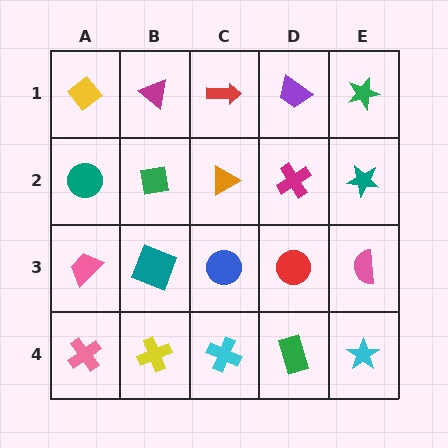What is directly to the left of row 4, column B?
A pink cross.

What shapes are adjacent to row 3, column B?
A green square (row 2, column B), a yellow cross (row 4, column B), a pink trapezoid (row 3, column A), a blue circle (row 3, column C).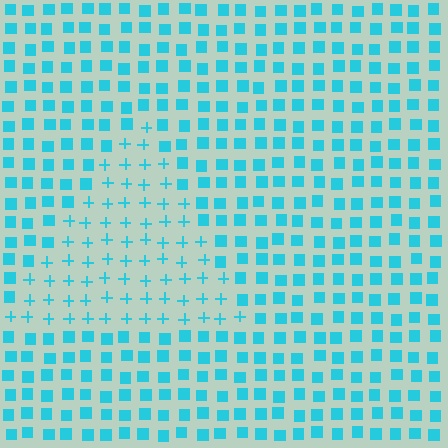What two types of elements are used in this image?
The image uses plus signs inside the triangle region and squares outside it.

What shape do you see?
I see a triangle.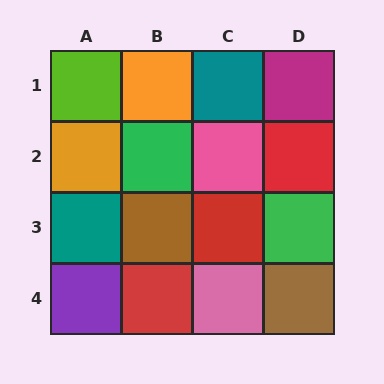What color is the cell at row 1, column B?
Orange.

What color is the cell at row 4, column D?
Brown.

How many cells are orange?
2 cells are orange.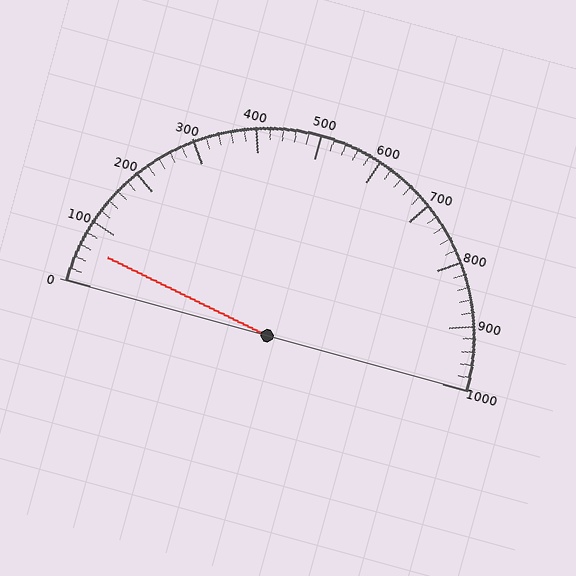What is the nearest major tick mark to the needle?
The nearest major tick mark is 100.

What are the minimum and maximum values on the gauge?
The gauge ranges from 0 to 1000.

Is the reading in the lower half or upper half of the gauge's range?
The reading is in the lower half of the range (0 to 1000).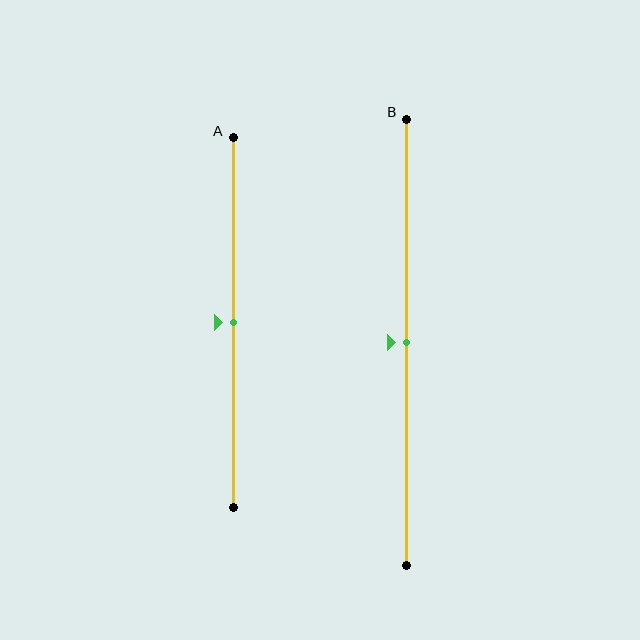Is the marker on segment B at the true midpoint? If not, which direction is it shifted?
Yes, the marker on segment B is at the true midpoint.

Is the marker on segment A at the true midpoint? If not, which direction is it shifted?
Yes, the marker on segment A is at the true midpoint.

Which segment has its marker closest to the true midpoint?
Segment A has its marker closest to the true midpoint.